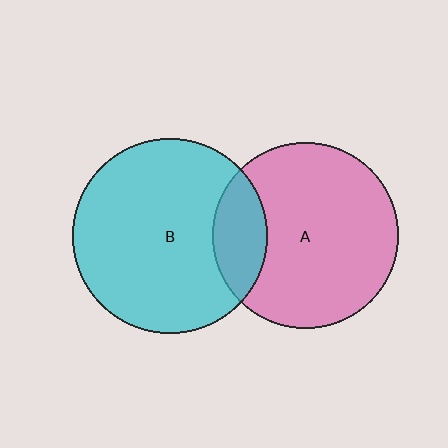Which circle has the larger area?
Circle B (cyan).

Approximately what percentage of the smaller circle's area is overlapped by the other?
Approximately 20%.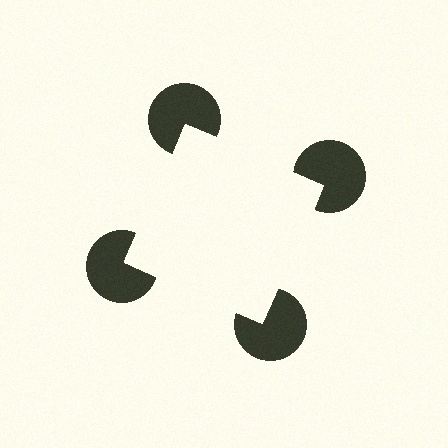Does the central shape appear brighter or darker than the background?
It typically appears slightly brighter than the background, even though no actual brightness change is drawn.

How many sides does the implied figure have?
4 sides.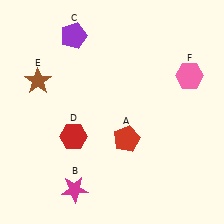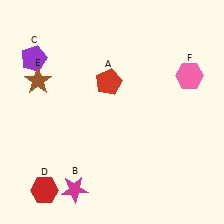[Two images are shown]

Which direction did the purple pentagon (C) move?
The purple pentagon (C) moved left.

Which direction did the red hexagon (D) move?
The red hexagon (D) moved down.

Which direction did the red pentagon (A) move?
The red pentagon (A) moved up.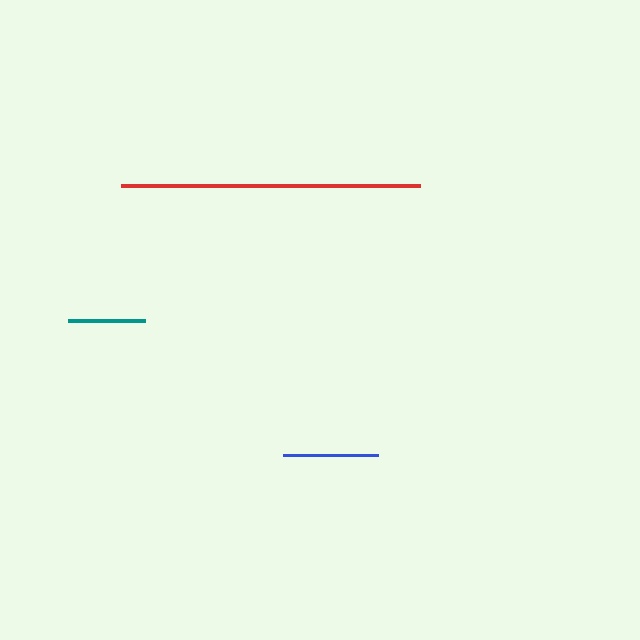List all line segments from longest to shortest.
From longest to shortest: red, blue, teal.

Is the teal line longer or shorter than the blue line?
The blue line is longer than the teal line.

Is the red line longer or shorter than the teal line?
The red line is longer than the teal line.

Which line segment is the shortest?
The teal line is the shortest at approximately 77 pixels.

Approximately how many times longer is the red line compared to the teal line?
The red line is approximately 3.9 times the length of the teal line.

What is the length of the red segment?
The red segment is approximately 299 pixels long.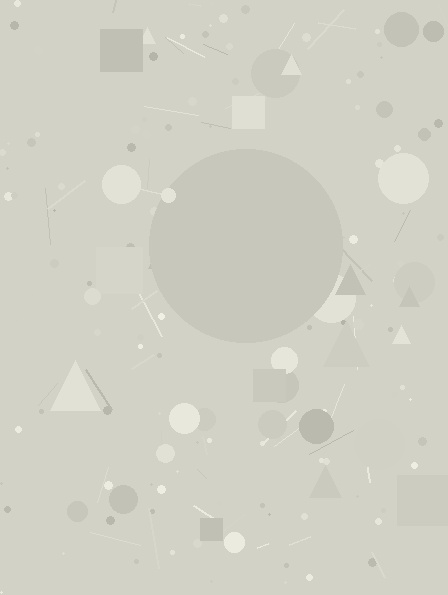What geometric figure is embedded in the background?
A circle is embedded in the background.